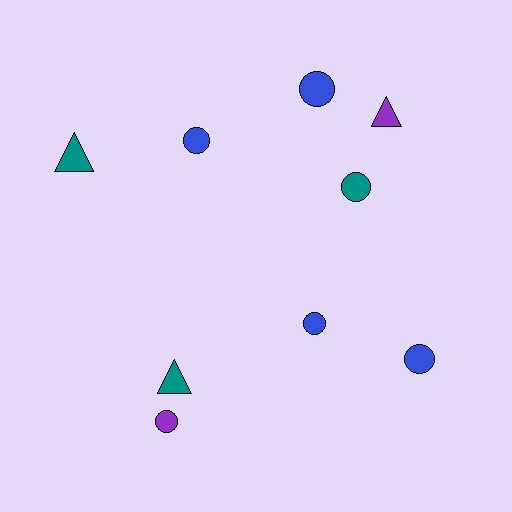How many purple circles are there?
There is 1 purple circle.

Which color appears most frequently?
Blue, with 4 objects.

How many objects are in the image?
There are 9 objects.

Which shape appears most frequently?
Circle, with 6 objects.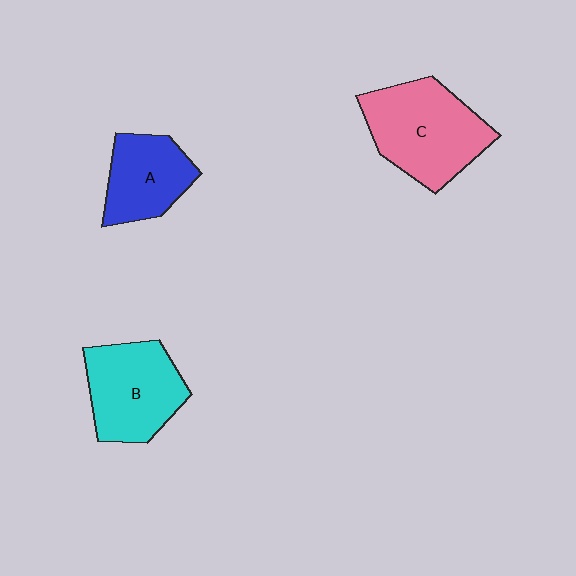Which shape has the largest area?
Shape C (pink).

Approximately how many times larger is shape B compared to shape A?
Approximately 1.3 times.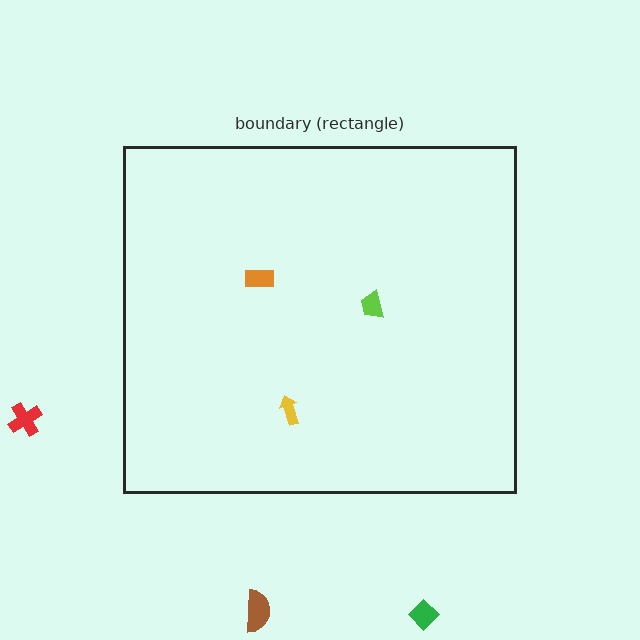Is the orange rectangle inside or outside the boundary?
Inside.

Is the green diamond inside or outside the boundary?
Outside.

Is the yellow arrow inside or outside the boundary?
Inside.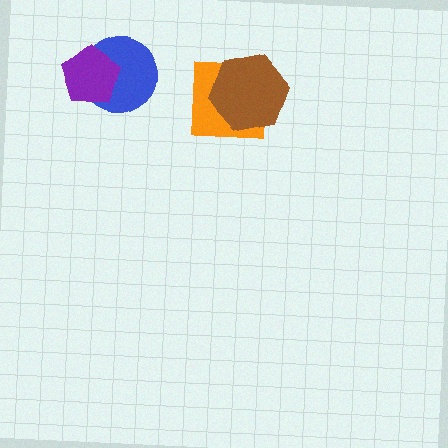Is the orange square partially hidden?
Yes, it is partially covered by another shape.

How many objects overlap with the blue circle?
1 object overlaps with the blue circle.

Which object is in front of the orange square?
The brown hexagon is in front of the orange square.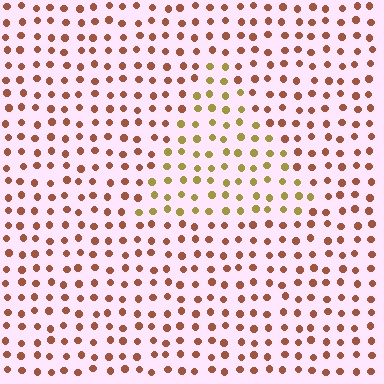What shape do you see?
I see a triangle.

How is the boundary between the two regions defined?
The boundary is defined purely by a slight shift in hue (about 40 degrees). Spacing, size, and orientation are identical on both sides.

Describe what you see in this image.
The image is filled with small brown elements in a uniform arrangement. A triangle-shaped region is visible where the elements are tinted to a slightly different hue, forming a subtle color boundary.